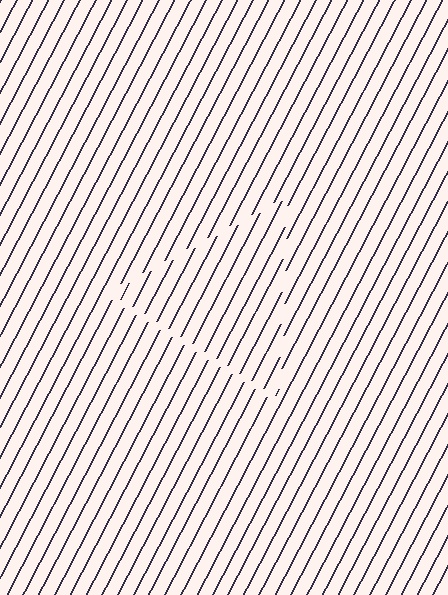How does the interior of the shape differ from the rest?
The interior of the shape contains the same grating, shifted by half a period — the contour is defined by the phase discontinuity where line-ends from the inner and outer gratings abut.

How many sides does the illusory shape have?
3 sides — the line-ends trace a triangle.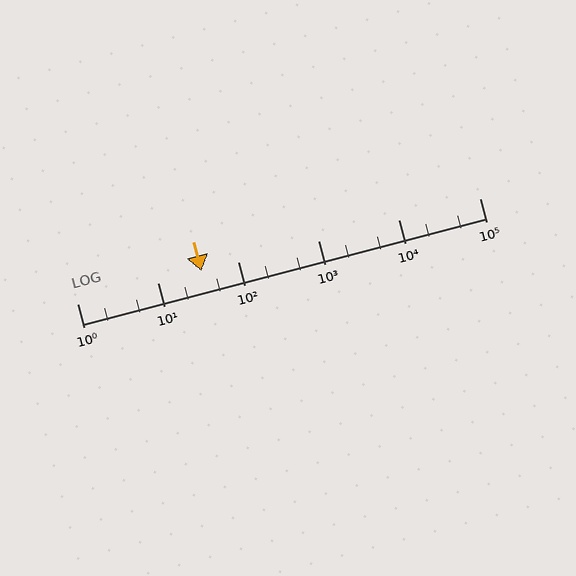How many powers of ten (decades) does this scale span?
The scale spans 5 decades, from 1 to 100000.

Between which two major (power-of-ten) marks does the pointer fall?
The pointer is between 10 and 100.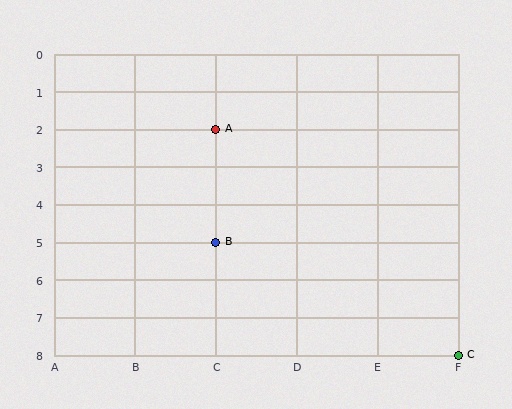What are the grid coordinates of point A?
Point A is at grid coordinates (C, 2).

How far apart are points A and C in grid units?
Points A and C are 3 columns and 6 rows apart (about 6.7 grid units diagonally).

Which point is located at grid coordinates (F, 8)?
Point C is at (F, 8).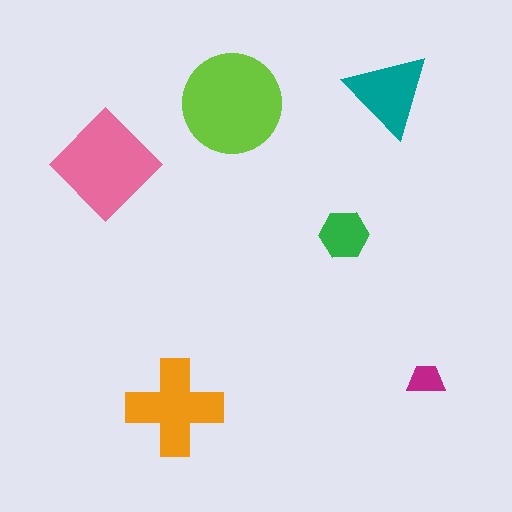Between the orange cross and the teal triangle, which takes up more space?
The orange cross.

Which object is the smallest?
The magenta trapezoid.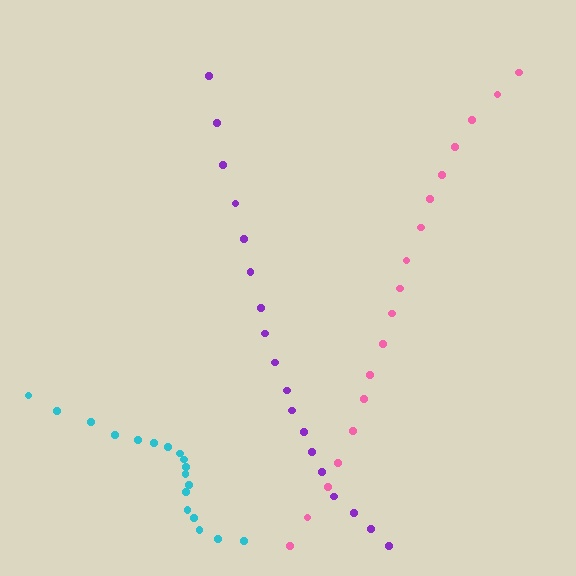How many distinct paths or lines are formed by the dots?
There are 3 distinct paths.